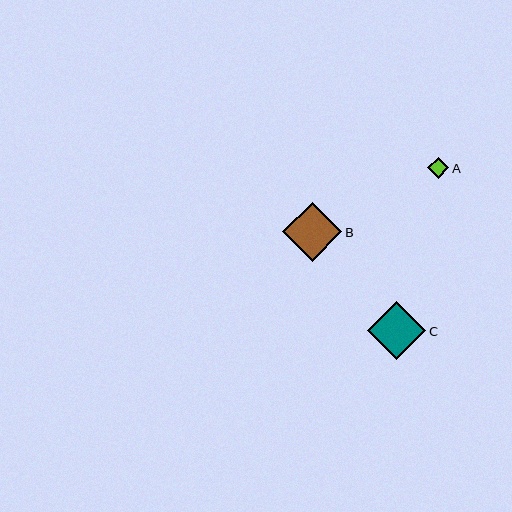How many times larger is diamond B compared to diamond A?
Diamond B is approximately 2.7 times the size of diamond A.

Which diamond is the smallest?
Diamond A is the smallest with a size of approximately 21 pixels.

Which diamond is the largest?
Diamond B is the largest with a size of approximately 59 pixels.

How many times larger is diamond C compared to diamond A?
Diamond C is approximately 2.7 times the size of diamond A.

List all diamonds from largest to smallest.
From largest to smallest: B, C, A.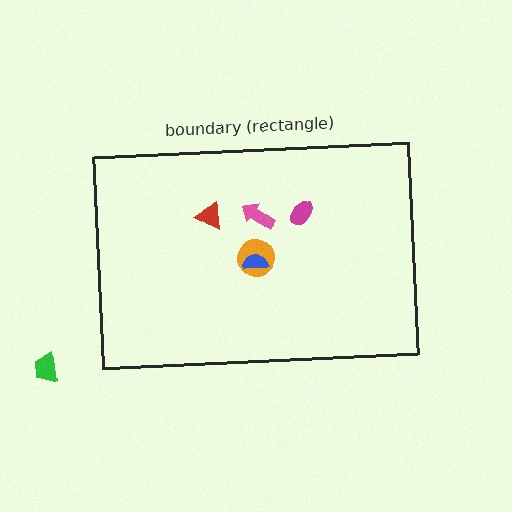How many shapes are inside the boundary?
5 inside, 1 outside.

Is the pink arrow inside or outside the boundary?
Inside.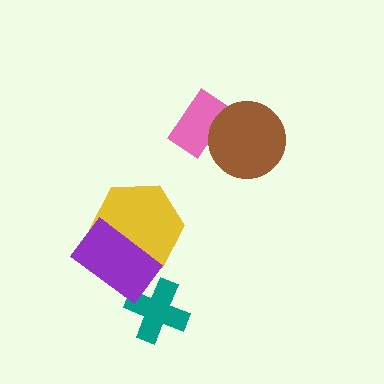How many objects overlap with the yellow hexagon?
1 object overlaps with the yellow hexagon.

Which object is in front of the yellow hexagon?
The purple rectangle is in front of the yellow hexagon.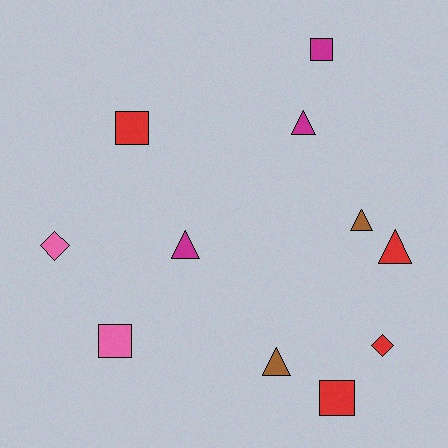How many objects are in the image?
There are 11 objects.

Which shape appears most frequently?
Triangle, with 5 objects.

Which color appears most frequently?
Red, with 4 objects.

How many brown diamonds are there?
There are no brown diamonds.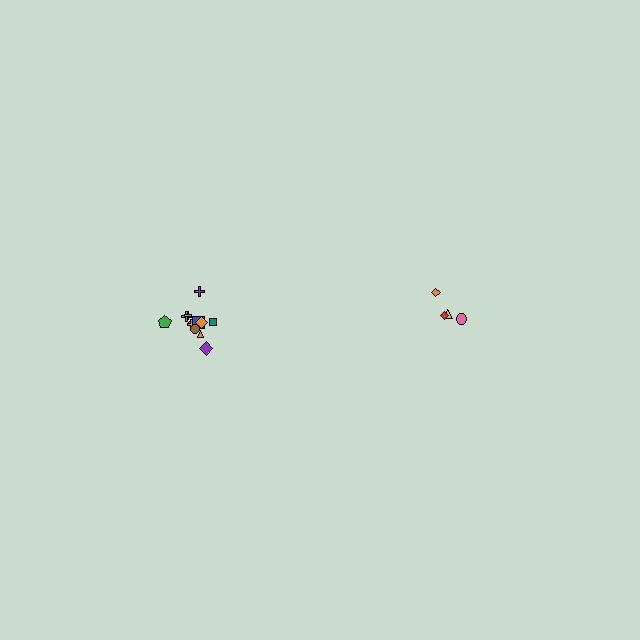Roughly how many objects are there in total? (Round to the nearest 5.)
Roughly 15 objects in total.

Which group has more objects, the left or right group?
The left group.